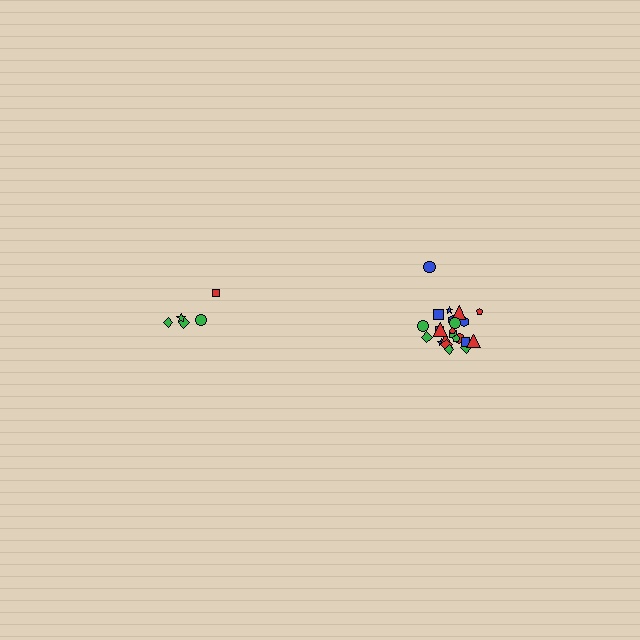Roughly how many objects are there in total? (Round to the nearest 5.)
Roughly 30 objects in total.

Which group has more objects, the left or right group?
The right group.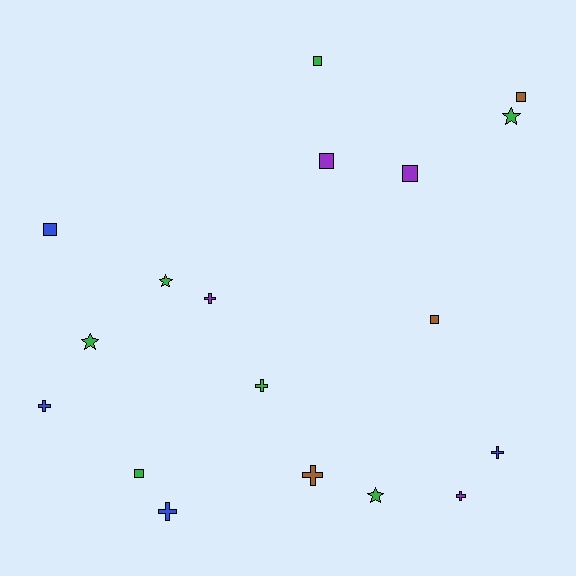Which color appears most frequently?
Green, with 7 objects.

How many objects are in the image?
There are 18 objects.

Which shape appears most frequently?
Cross, with 7 objects.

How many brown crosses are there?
There is 1 brown cross.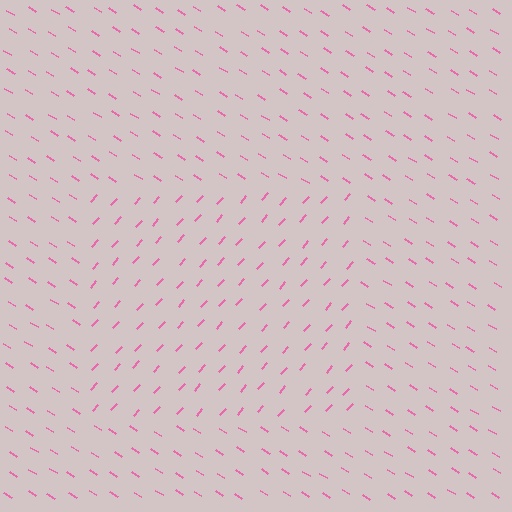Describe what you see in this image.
The image is filled with small pink line segments. A rectangle region in the image has lines oriented differently from the surrounding lines, creating a visible texture boundary.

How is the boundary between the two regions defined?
The boundary is defined purely by a change in line orientation (approximately 80 degrees difference). All lines are the same color and thickness.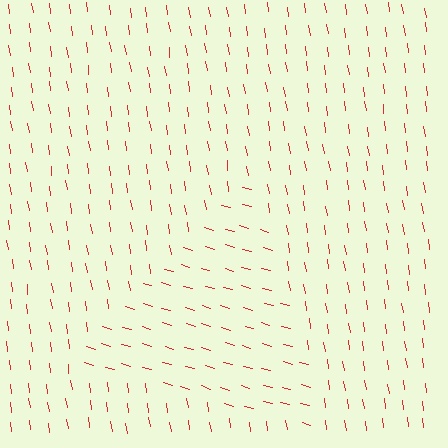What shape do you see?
I see a triangle.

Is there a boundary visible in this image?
Yes, there is a texture boundary formed by a change in line orientation.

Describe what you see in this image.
The image is filled with small red line segments. A triangle region in the image has lines oriented differently from the surrounding lines, creating a visible texture boundary.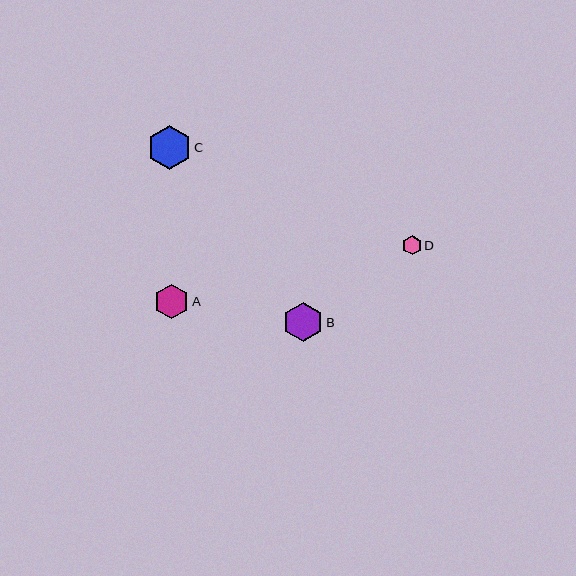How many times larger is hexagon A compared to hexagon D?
Hexagon A is approximately 1.9 times the size of hexagon D.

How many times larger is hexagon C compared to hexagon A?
Hexagon C is approximately 1.2 times the size of hexagon A.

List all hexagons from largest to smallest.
From largest to smallest: C, B, A, D.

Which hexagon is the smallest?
Hexagon D is the smallest with a size of approximately 19 pixels.